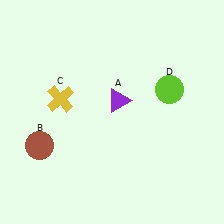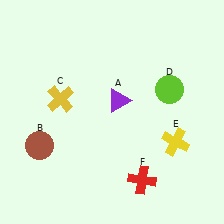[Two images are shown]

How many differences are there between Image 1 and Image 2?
There are 2 differences between the two images.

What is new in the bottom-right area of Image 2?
A red cross (F) was added in the bottom-right area of Image 2.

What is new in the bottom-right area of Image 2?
A yellow cross (E) was added in the bottom-right area of Image 2.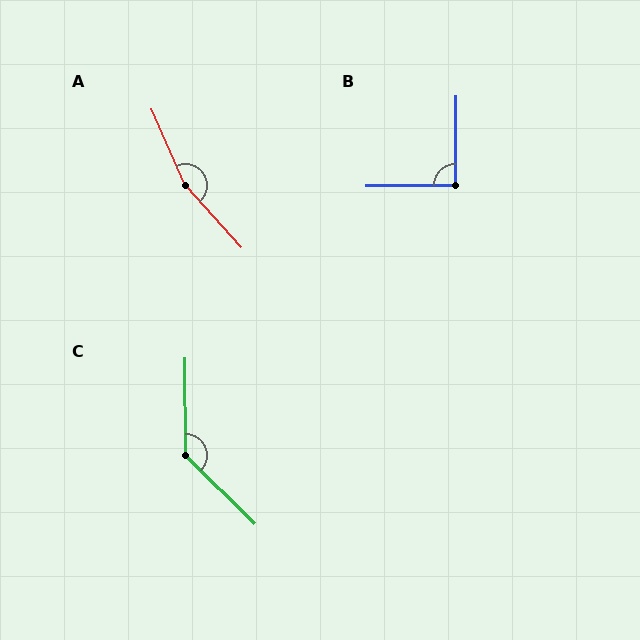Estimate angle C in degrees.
Approximately 135 degrees.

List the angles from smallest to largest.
B (90°), C (135°), A (161°).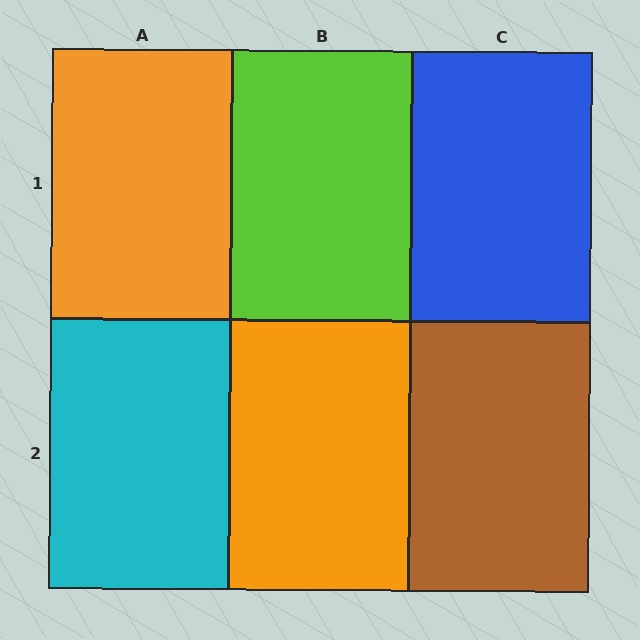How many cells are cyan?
1 cell is cyan.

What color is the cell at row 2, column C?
Brown.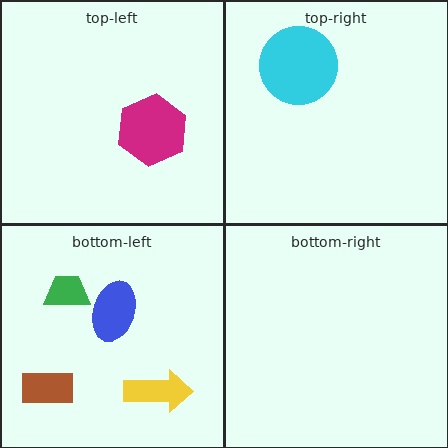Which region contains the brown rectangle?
The bottom-left region.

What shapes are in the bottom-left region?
The yellow arrow, the blue ellipse, the green trapezoid, the brown rectangle.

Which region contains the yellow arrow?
The bottom-left region.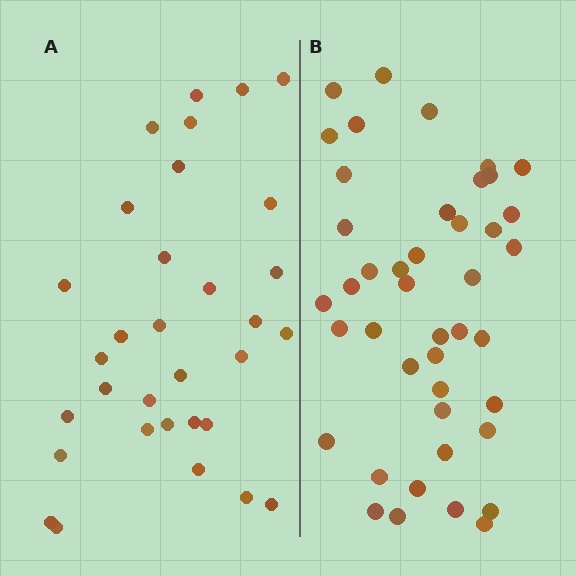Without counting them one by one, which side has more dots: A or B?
Region B (the right region) has more dots.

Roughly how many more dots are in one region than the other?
Region B has roughly 12 or so more dots than region A.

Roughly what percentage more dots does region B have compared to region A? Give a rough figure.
About 35% more.